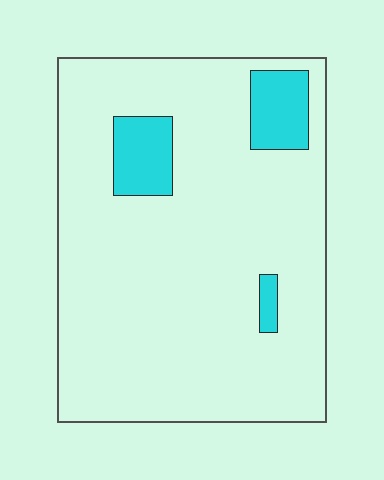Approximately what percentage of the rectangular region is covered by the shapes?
Approximately 10%.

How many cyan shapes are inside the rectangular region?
3.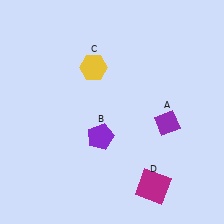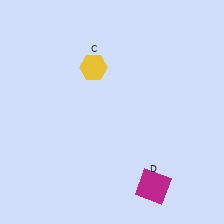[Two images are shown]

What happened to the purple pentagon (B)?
The purple pentagon (B) was removed in Image 2. It was in the bottom-left area of Image 1.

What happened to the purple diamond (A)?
The purple diamond (A) was removed in Image 2. It was in the bottom-right area of Image 1.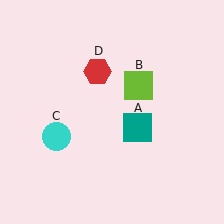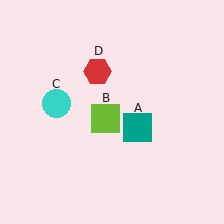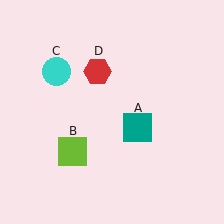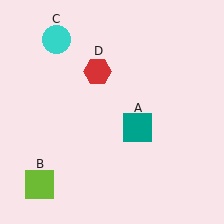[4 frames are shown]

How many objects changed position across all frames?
2 objects changed position: lime square (object B), cyan circle (object C).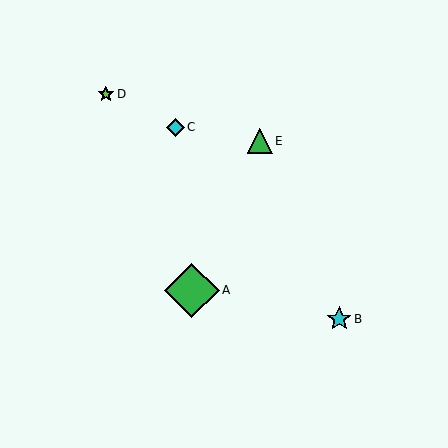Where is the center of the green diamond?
The center of the green diamond is at (192, 290).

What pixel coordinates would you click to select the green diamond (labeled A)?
Click at (192, 290) to select the green diamond A.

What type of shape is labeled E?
Shape E is a green triangle.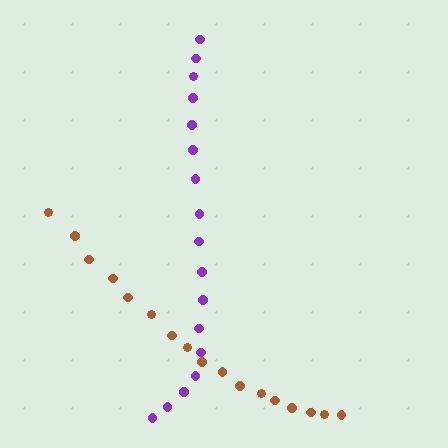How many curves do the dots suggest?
There are 2 distinct paths.